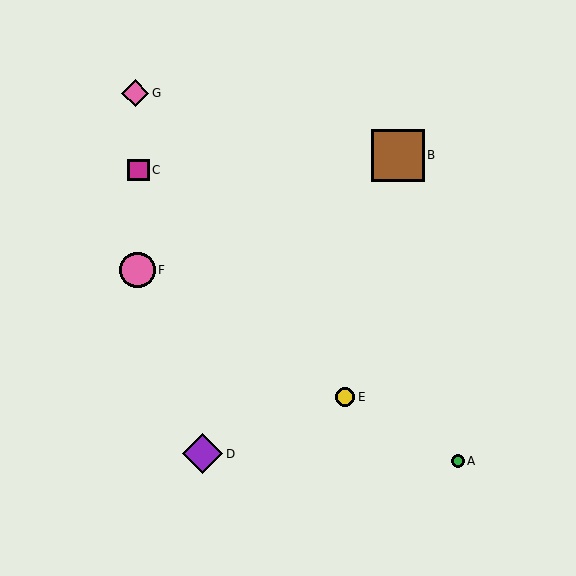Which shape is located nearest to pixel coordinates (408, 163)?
The brown square (labeled B) at (398, 155) is nearest to that location.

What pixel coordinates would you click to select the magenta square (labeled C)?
Click at (138, 170) to select the magenta square C.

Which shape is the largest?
The brown square (labeled B) is the largest.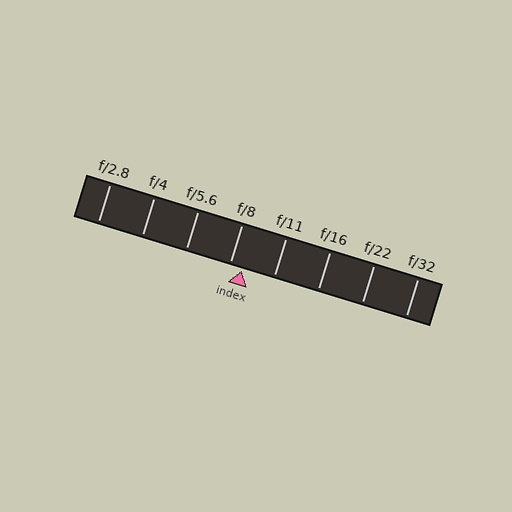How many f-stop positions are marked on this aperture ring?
There are 8 f-stop positions marked.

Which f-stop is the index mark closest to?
The index mark is closest to f/8.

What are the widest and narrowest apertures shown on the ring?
The widest aperture shown is f/2.8 and the narrowest is f/32.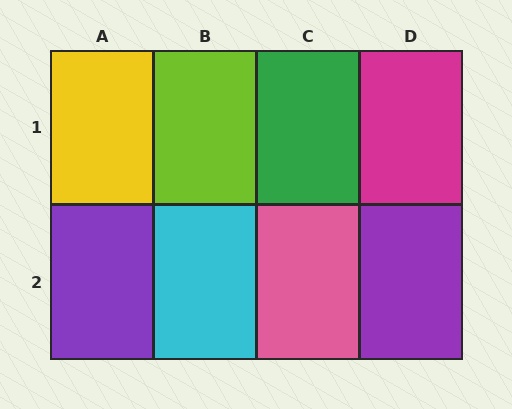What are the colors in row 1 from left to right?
Yellow, lime, green, magenta.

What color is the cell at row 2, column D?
Purple.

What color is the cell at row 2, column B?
Cyan.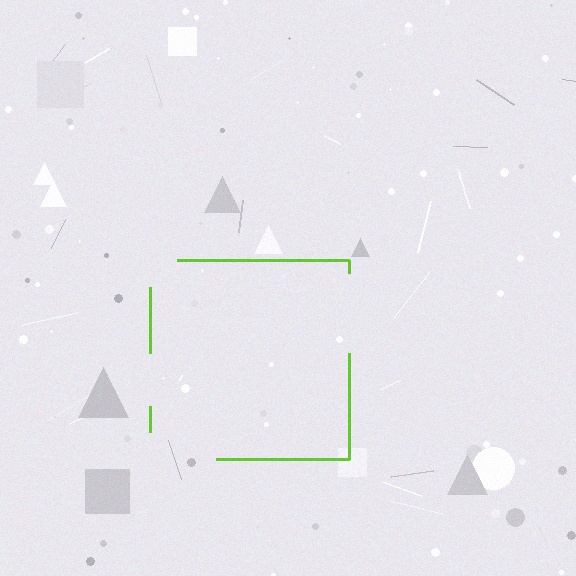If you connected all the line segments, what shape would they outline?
They would outline a square.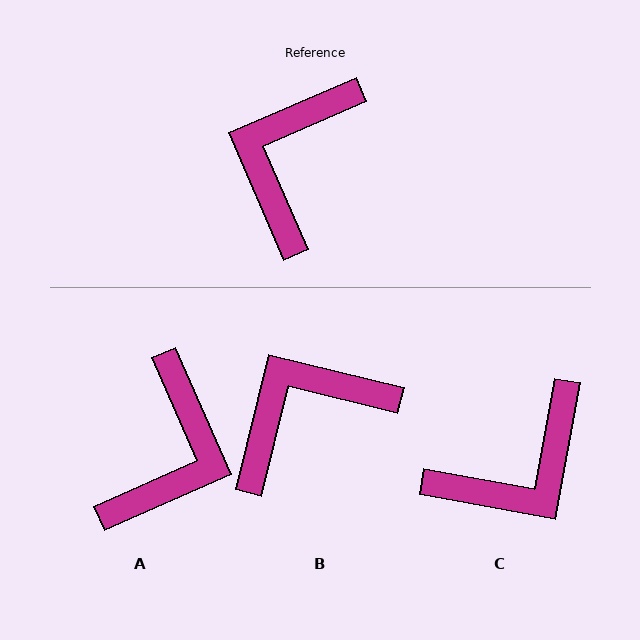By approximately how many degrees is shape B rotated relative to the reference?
Approximately 37 degrees clockwise.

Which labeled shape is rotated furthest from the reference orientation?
A, about 180 degrees away.